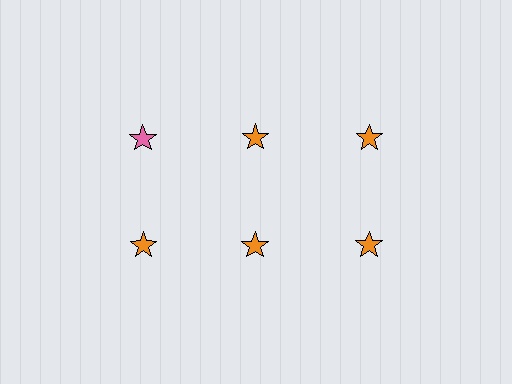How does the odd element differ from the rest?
It has a different color: pink instead of orange.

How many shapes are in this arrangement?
There are 6 shapes arranged in a grid pattern.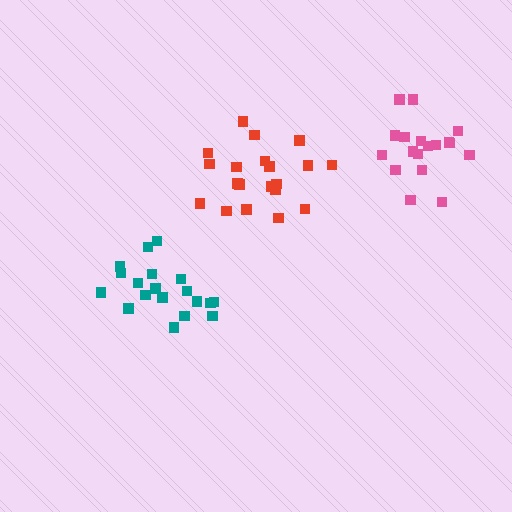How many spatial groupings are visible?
There are 3 spatial groupings.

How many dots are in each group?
Group 1: 19 dots, Group 2: 18 dots, Group 3: 20 dots (57 total).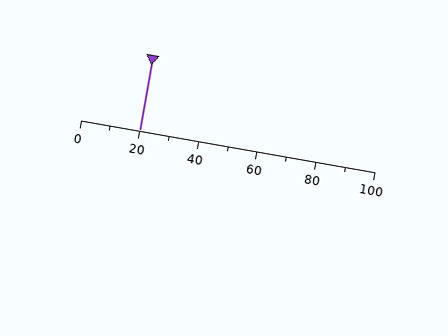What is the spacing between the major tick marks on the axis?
The major ticks are spaced 20 apart.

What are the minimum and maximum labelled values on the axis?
The axis runs from 0 to 100.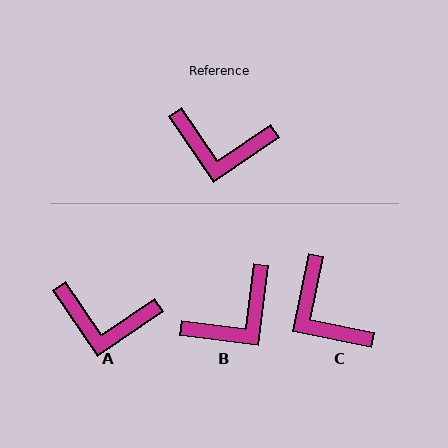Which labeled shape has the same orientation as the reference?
A.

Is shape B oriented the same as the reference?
No, it is off by about 49 degrees.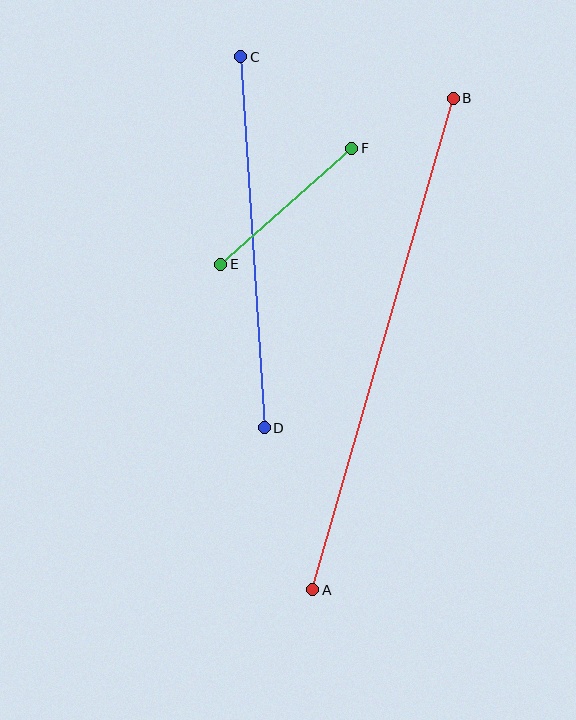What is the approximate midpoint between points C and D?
The midpoint is at approximately (252, 242) pixels.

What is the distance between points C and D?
The distance is approximately 372 pixels.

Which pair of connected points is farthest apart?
Points A and B are farthest apart.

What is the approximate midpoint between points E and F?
The midpoint is at approximately (286, 206) pixels.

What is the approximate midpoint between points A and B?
The midpoint is at approximately (383, 344) pixels.